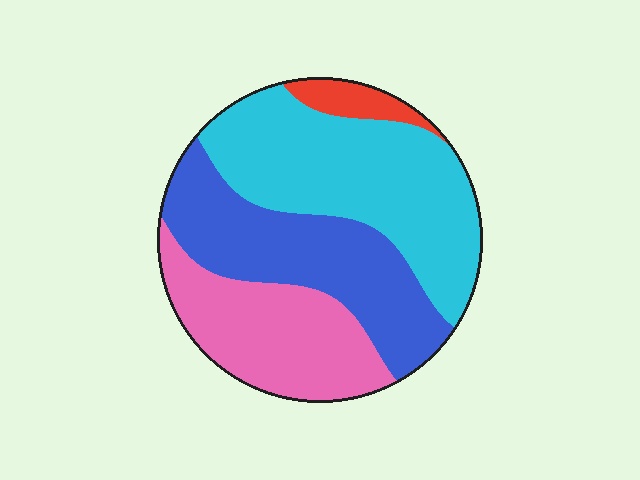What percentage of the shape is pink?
Pink covers 25% of the shape.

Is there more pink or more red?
Pink.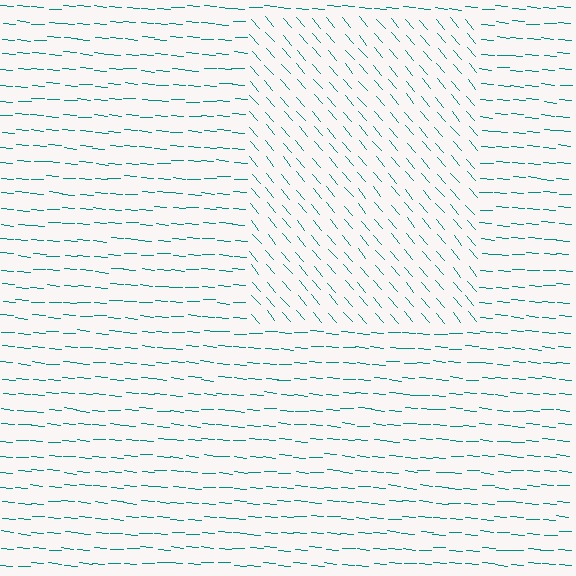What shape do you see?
I see a rectangle.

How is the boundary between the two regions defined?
The boundary is defined purely by a change in line orientation (approximately 45 degrees difference). All lines are the same color and thickness.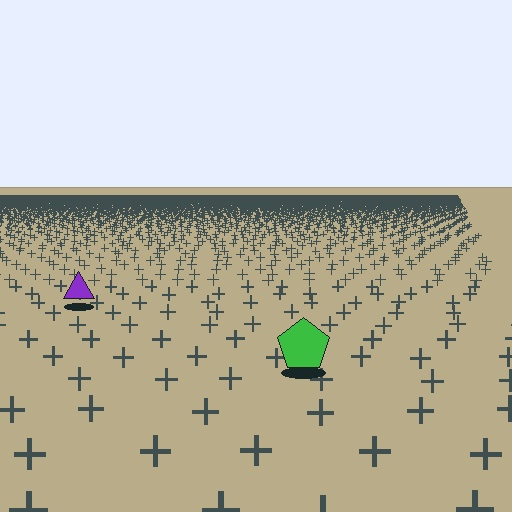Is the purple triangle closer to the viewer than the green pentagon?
No. The green pentagon is closer — you can tell from the texture gradient: the ground texture is coarser near it.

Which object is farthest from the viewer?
The purple triangle is farthest from the viewer. It appears smaller and the ground texture around it is denser.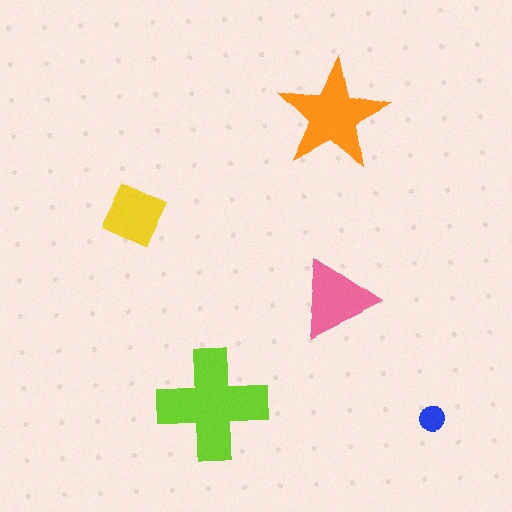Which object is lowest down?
The blue circle is bottommost.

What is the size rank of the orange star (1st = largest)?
2nd.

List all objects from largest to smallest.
The lime cross, the orange star, the pink triangle, the yellow diamond, the blue circle.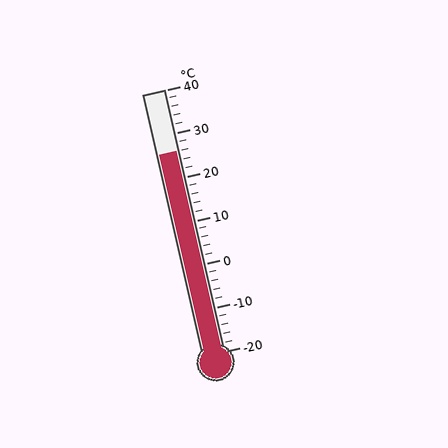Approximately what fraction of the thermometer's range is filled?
The thermometer is filled to approximately 75% of its range.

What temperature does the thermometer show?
The thermometer shows approximately 26°C.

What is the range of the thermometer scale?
The thermometer scale ranges from -20°C to 40°C.